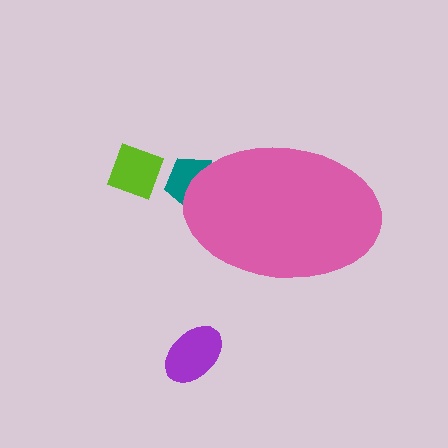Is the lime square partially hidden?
No, the lime square is fully visible.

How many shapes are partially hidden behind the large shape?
1 shape is partially hidden.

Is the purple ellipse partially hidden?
No, the purple ellipse is fully visible.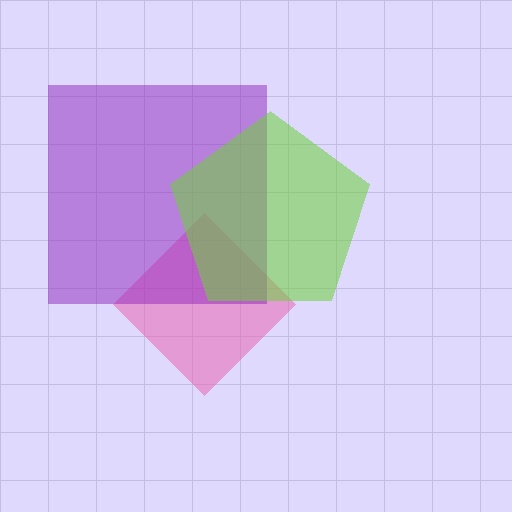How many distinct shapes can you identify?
There are 3 distinct shapes: a pink diamond, a purple square, a lime pentagon.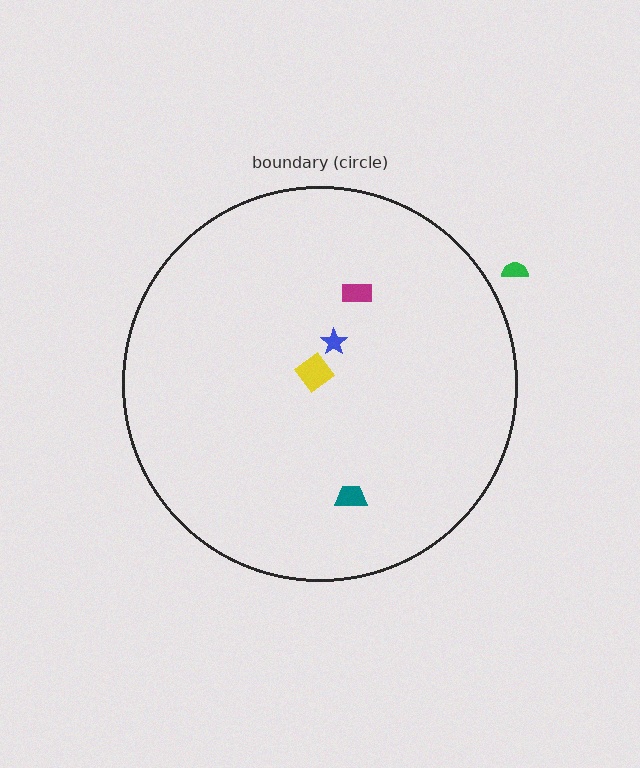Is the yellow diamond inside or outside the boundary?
Inside.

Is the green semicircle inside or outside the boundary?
Outside.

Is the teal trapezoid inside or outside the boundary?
Inside.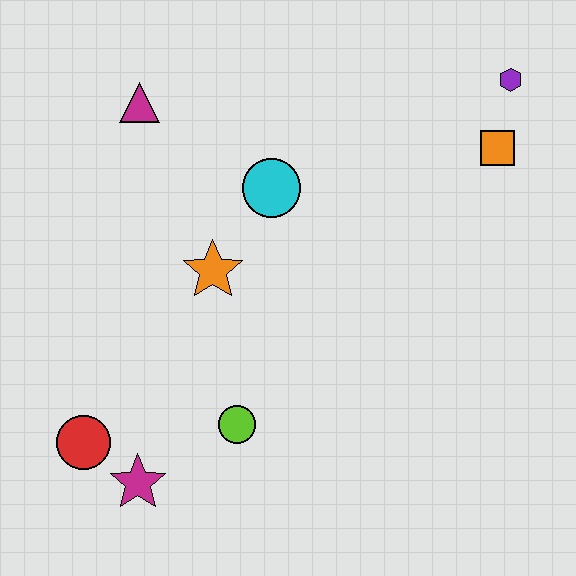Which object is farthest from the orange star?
The purple hexagon is farthest from the orange star.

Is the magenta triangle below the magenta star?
No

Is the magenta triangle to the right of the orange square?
No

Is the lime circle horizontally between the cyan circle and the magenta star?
Yes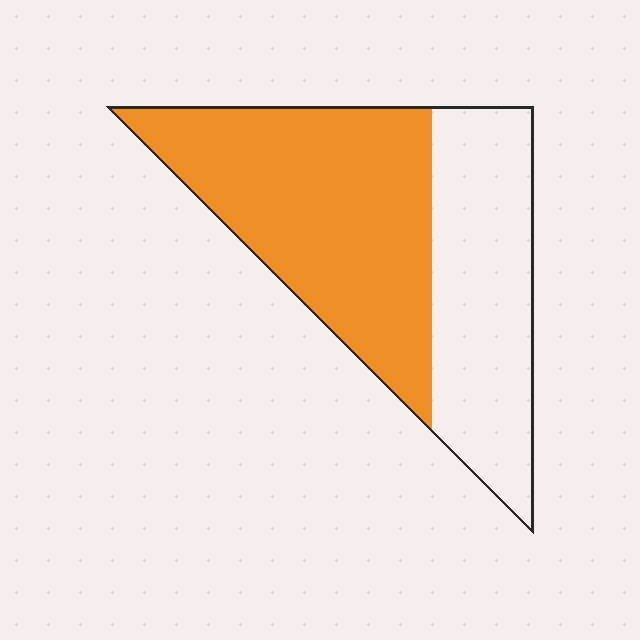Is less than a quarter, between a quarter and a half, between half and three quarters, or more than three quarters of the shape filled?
Between half and three quarters.